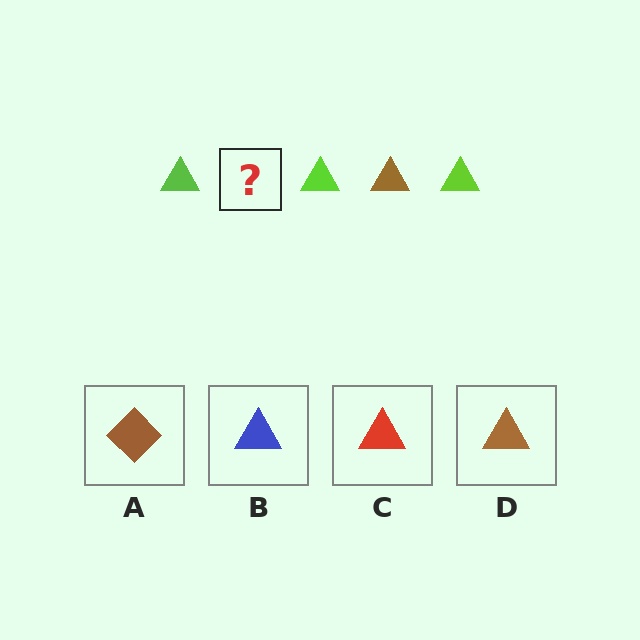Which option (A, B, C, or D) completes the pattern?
D.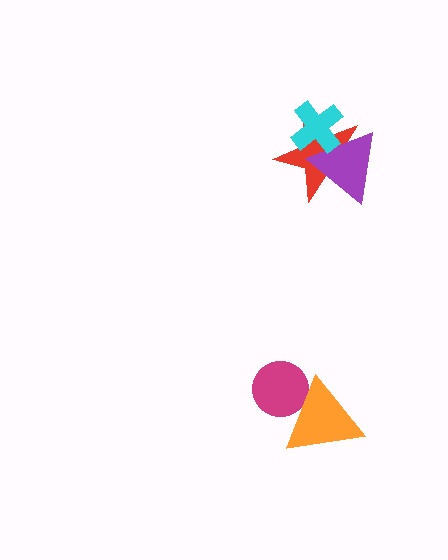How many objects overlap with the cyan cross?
2 objects overlap with the cyan cross.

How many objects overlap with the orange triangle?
1 object overlaps with the orange triangle.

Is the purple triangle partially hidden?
Yes, it is partially covered by another shape.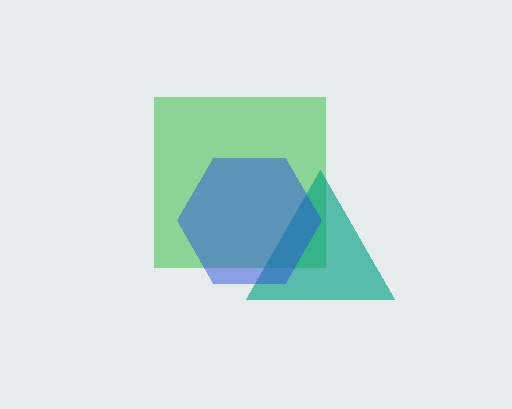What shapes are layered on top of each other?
The layered shapes are: a green square, a teal triangle, a blue hexagon.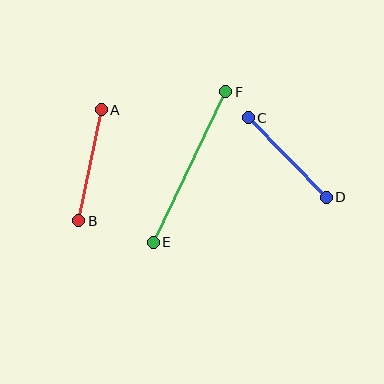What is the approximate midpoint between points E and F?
The midpoint is at approximately (189, 167) pixels.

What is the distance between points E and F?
The distance is approximately 167 pixels.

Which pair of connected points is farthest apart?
Points E and F are farthest apart.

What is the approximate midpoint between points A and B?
The midpoint is at approximately (90, 165) pixels.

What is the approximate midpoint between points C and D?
The midpoint is at approximately (287, 157) pixels.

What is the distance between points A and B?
The distance is approximately 113 pixels.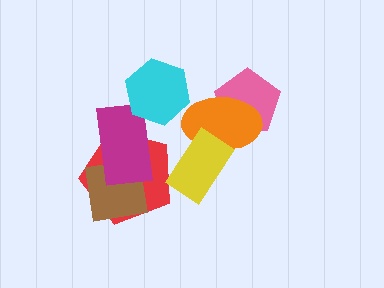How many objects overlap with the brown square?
2 objects overlap with the brown square.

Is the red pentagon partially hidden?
Yes, it is partially covered by another shape.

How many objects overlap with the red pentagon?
3 objects overlap with the red pentagon.